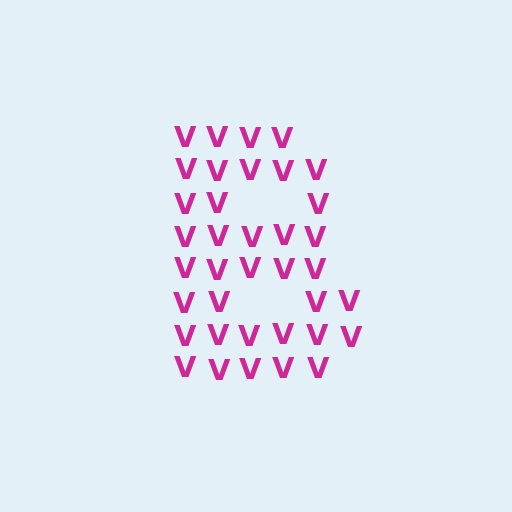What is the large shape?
The large shape is the letter B.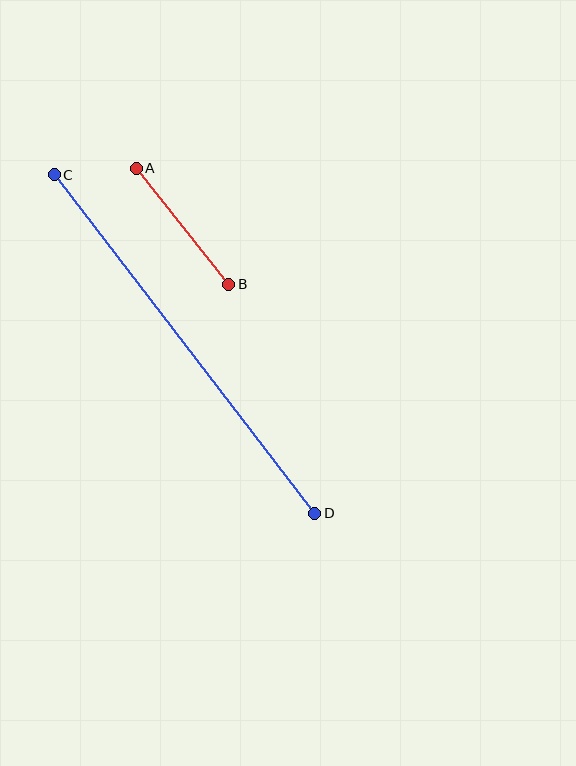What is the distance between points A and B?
The distance is approximately 148 pixels.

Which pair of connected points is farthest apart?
Points C and D are farthest apart.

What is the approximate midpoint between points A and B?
The midpoint is at approximately (182, 226) pixels.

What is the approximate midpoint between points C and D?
The midpoint is at approximately (185, 344) pixels.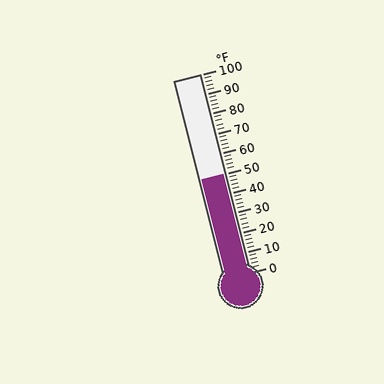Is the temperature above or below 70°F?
The temperature is below 70°F.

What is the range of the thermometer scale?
The thermometer scale ranges from 0°F to 100°F.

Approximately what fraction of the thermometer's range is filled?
The thermometer is filled to approximately 50% of its range.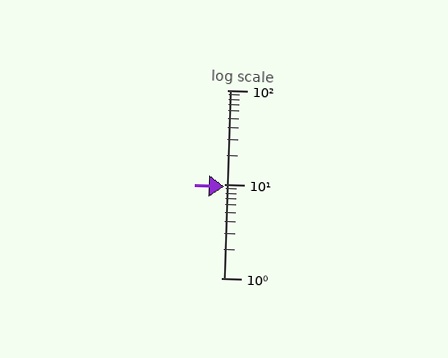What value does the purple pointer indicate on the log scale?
The pointer indicates approximately 9.4.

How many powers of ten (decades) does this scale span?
The scale spans 2 decades, from 1 to 100.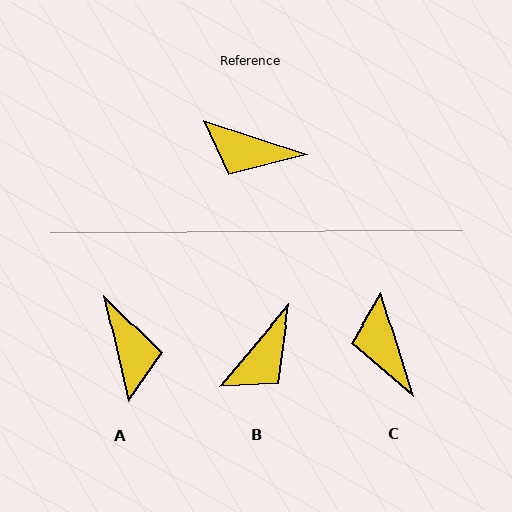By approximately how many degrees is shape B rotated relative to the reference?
Approximately 68 degrees counter-clockwise.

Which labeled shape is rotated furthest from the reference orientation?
A, about 121 degrees away.